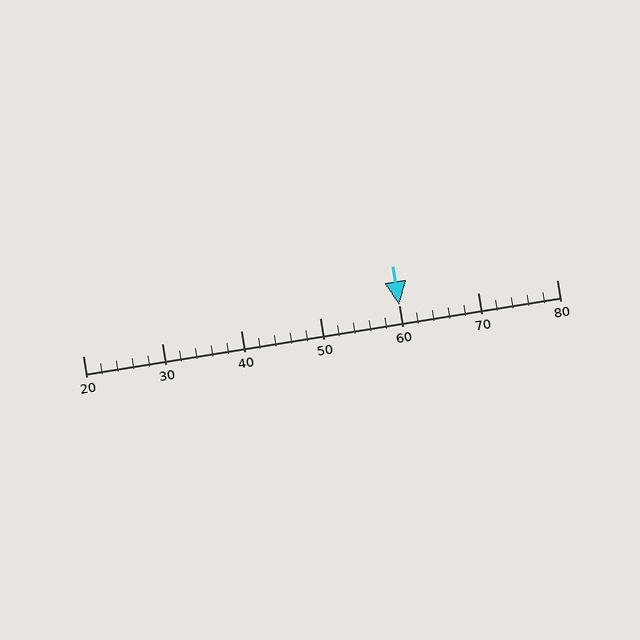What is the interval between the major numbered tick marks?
The major tick marks are spaced 10 units apart.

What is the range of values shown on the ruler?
The ruler shows values from 20 to 80.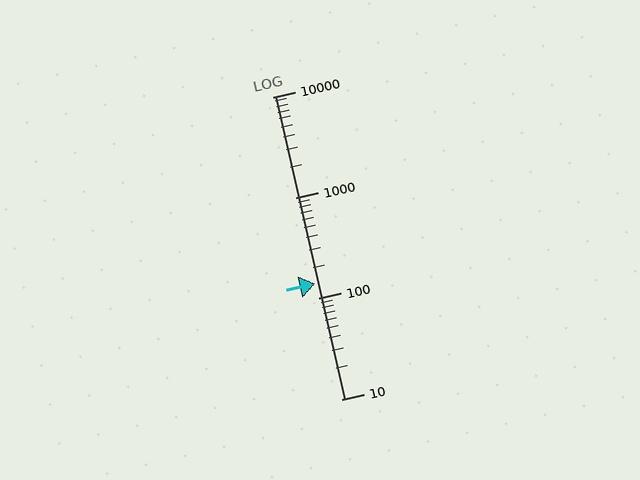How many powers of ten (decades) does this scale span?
The scale spans 3 decades, from 10 to 10000.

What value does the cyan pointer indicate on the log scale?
The pointer indicates approximately 140.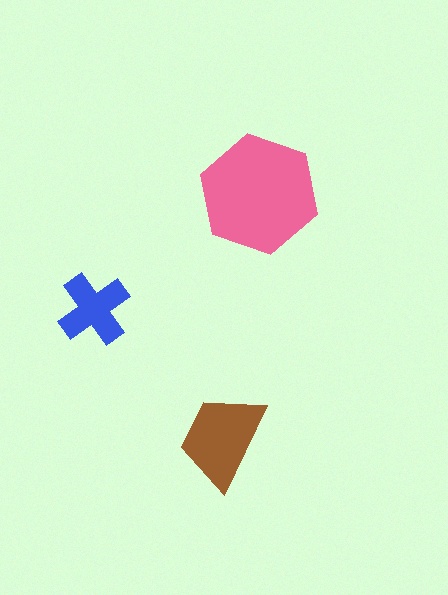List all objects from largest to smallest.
The pink hexagon, the brown trapezoid, the blue cross.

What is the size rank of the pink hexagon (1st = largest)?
1st.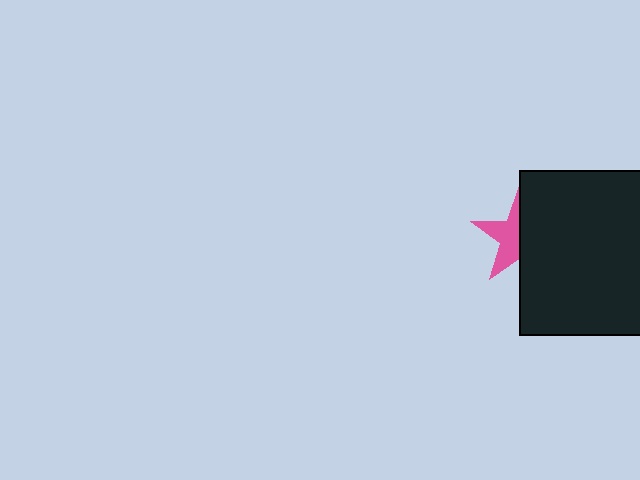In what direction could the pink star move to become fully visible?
The pink star could move left. That would shift it out from behind the black rectangle entirely.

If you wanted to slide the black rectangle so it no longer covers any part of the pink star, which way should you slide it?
Slide it right — that is the most direct way to separate the two shapes.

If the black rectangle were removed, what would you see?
You would see the complete pink star.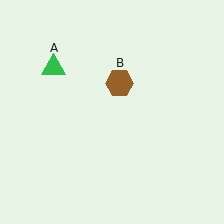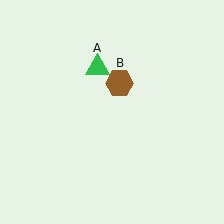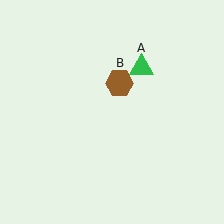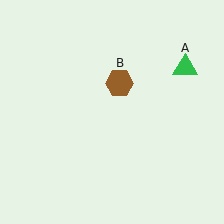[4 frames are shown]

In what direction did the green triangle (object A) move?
The green triangle (object A) moved right.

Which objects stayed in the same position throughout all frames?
Brown hexagon (object B) remained stationary.